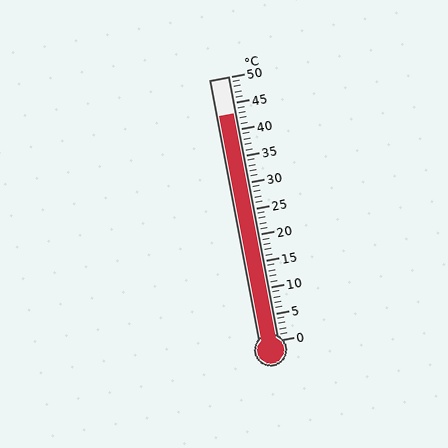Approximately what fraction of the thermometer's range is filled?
The thermometer is filled to approximately 85% of its range.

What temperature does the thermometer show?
The thermometer shows approximately 43°C.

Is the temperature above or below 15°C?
The temperature is above 15°C.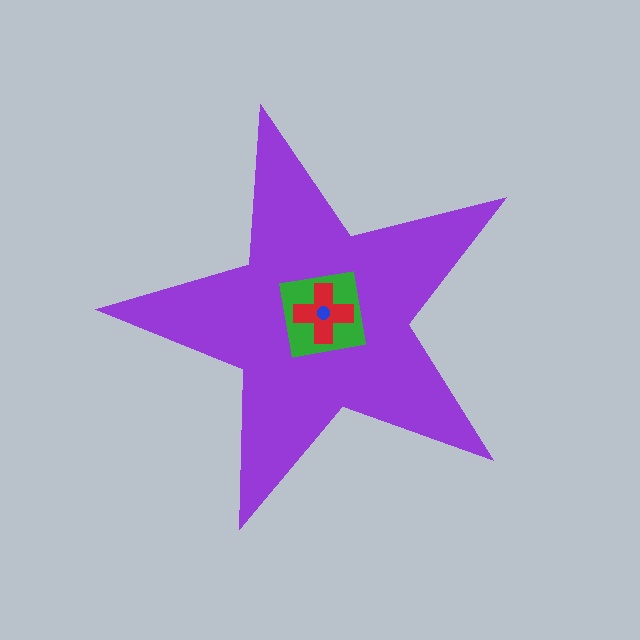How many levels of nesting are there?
4.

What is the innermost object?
The blue circle.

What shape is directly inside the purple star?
The green square.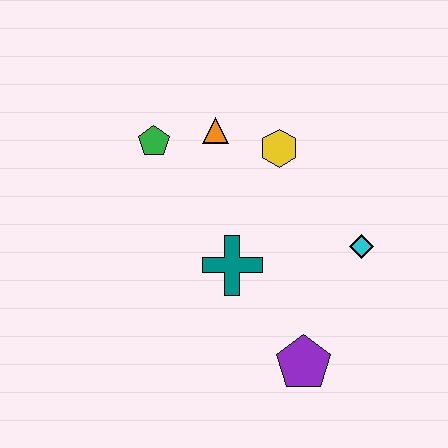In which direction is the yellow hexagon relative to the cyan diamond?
The yellow hexagon is above the cyan diamond.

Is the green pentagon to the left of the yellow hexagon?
Yes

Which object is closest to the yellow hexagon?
The orange triangle is closest to the yellow hexagon.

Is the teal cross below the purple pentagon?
No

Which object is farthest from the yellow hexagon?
The purple pentagon is farthest from the yellow hexagon.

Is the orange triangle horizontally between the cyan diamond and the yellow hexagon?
No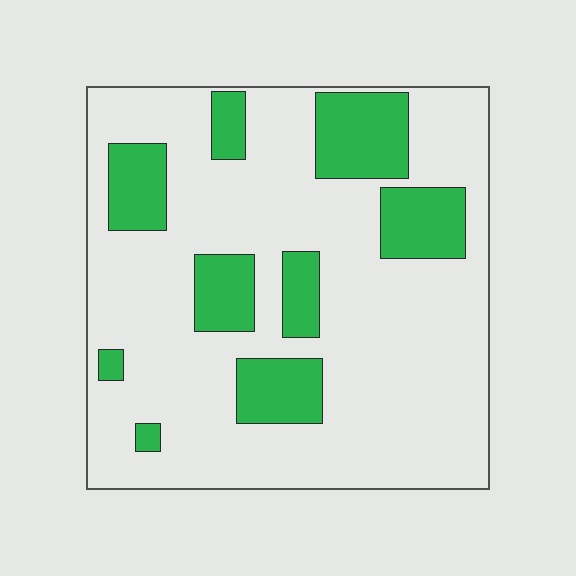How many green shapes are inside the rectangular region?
9.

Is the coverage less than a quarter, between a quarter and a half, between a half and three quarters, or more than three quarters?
Less than a quarter.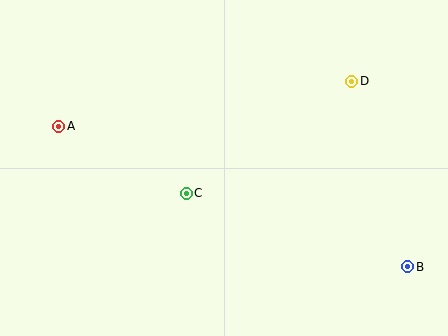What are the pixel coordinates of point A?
Point A is at (59, 126).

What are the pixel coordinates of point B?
Point B is at (408, 267).